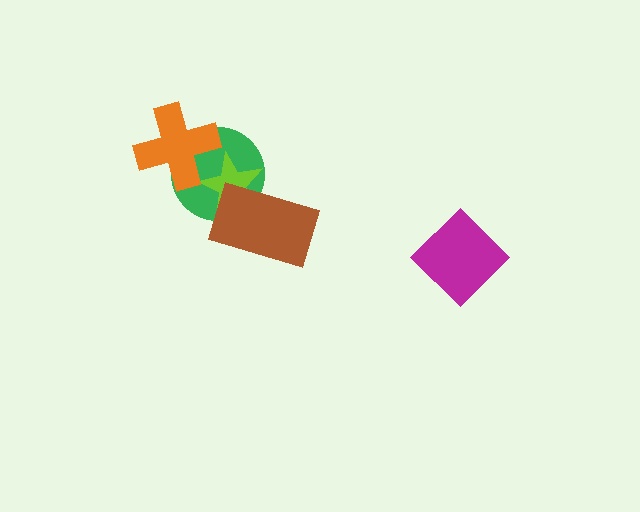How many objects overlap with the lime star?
3 objects overlap with the lime star.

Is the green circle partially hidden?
Yes, it is partially covered by another shape.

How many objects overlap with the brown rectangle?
2 objects overlap with the brown rectangle.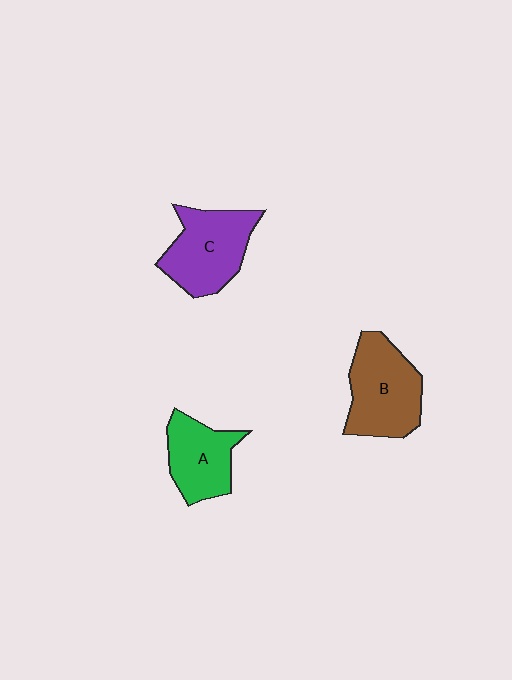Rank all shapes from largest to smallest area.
From largest to smallest: B (brown), C (purple), A (green).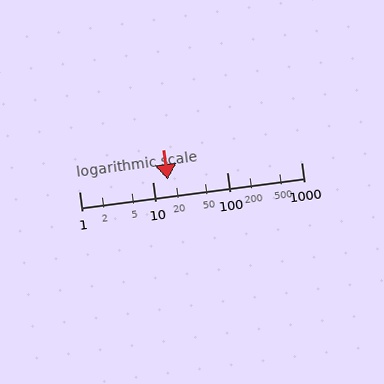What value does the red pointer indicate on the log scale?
The pointer indicates approximately 16.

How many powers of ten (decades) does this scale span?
The scale spans 3 decades, from 1 to 1000.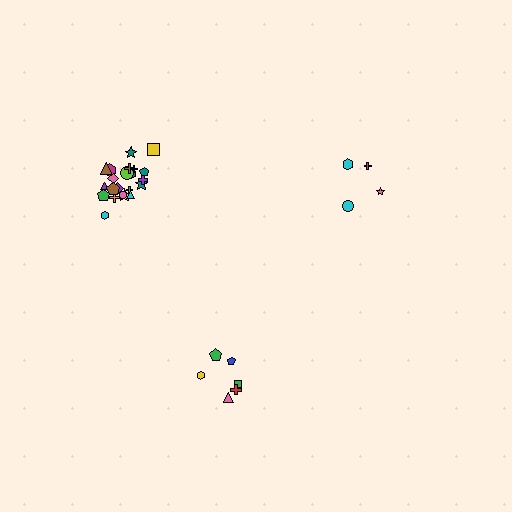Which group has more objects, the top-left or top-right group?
The top-left group.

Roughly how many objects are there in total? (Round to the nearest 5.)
Roughly 35 objects in total.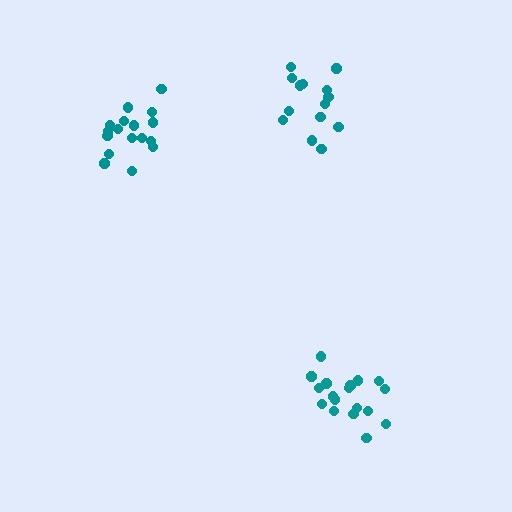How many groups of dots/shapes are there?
There are 3 groups.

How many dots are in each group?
Group 1: 14 dots, Group 2: 17 dots, Group 3: 18 dots (49 total).